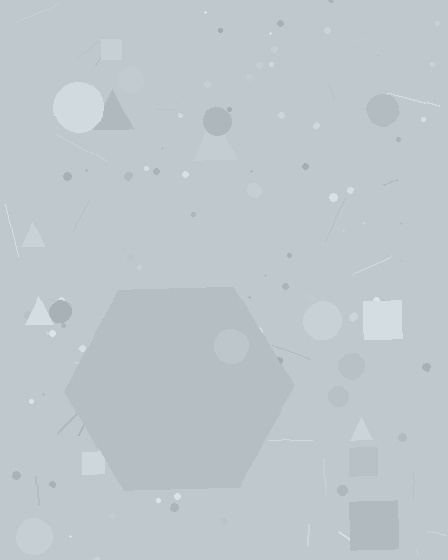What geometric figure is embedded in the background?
A hexagon is embedded in the background.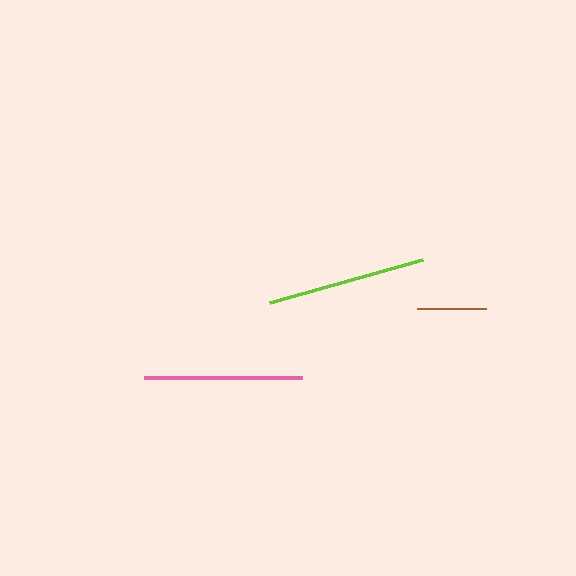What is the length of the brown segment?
The brown segment is approximately 69 pixels long.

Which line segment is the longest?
The lime line is the longest at approximately 159 pixels.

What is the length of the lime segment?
The lime segment is approximately 159 pixels long.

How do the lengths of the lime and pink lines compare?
The lime and pink lines are approximately the same length.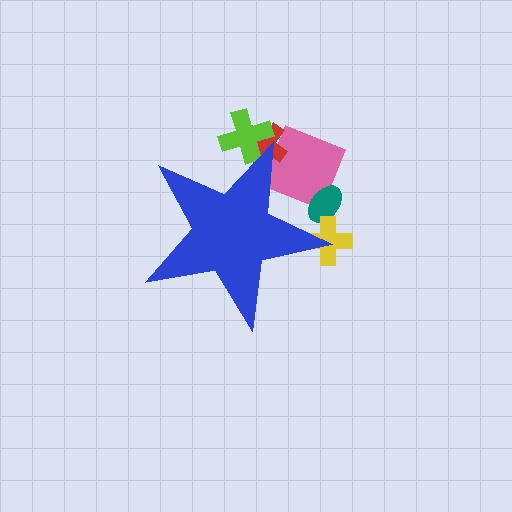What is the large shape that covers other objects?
A blue star.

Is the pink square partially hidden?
Yes, the pink square is partially hidden behind the blue star.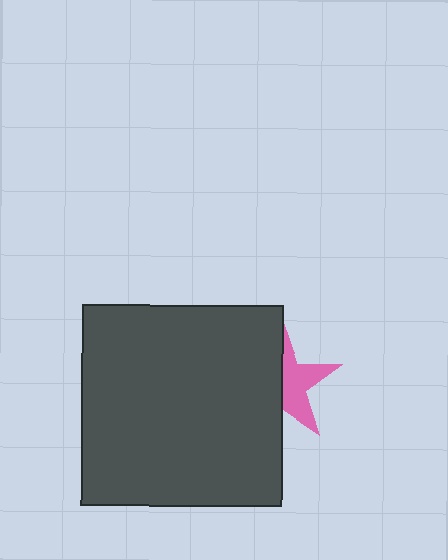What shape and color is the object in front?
The object in front is a dark gray square.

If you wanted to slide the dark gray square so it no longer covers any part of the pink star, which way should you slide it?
Slide it left — that is the most direct way to separate the two shapes.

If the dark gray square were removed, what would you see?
You would see the complete pink star.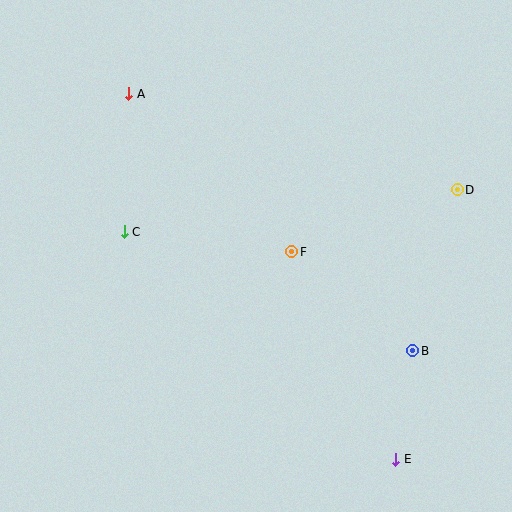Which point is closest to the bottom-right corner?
Point E is closest to the bottom-right corner.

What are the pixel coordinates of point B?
Point B is at (413, 351).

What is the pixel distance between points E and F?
The distance between E and F is 232 pixels.